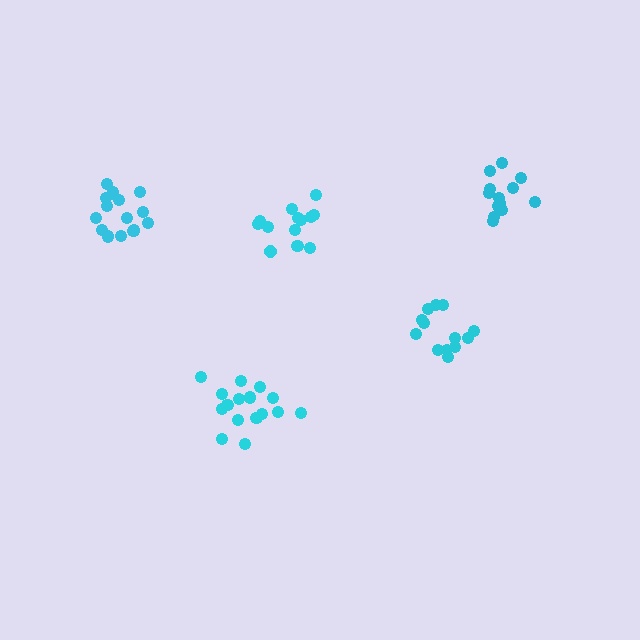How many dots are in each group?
Group 1: 16 dots, Group 2: 13 dots, Group 3: 17 dots, Group 4: 13 dots, Group 5: 13 dots (72 total).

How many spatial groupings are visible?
There are 5 spatial groupings.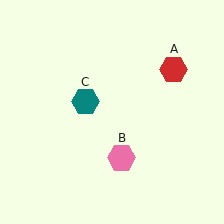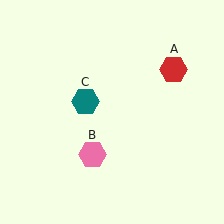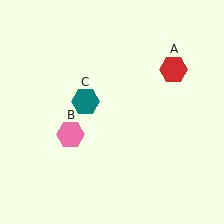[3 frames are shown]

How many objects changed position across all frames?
1 object changed position: pink hexagon (object B).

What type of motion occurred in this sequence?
The pink hexagon (object B) rotated clockwise around the center of the scene.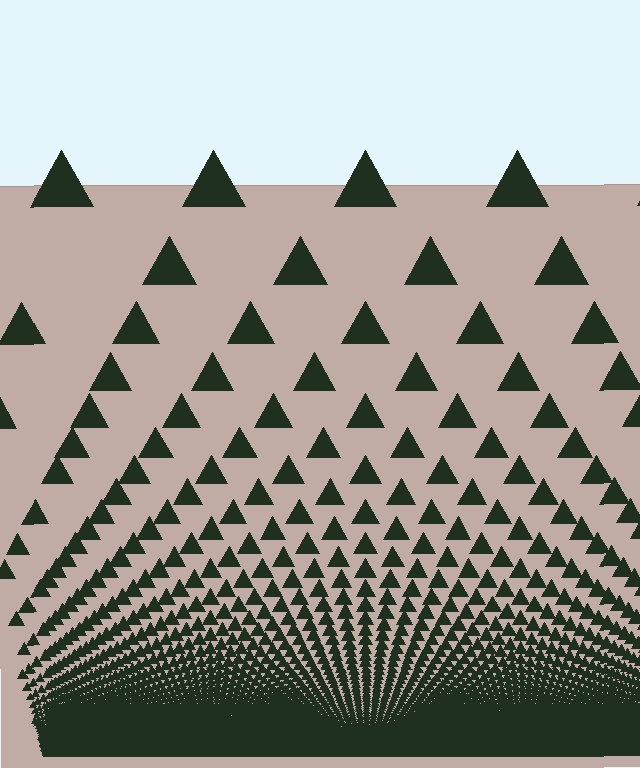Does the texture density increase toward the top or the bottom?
Density increases toward the bottom.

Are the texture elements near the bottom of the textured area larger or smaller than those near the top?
Smaller. The gradient is inverted — elements near the bottom are smaller and denser.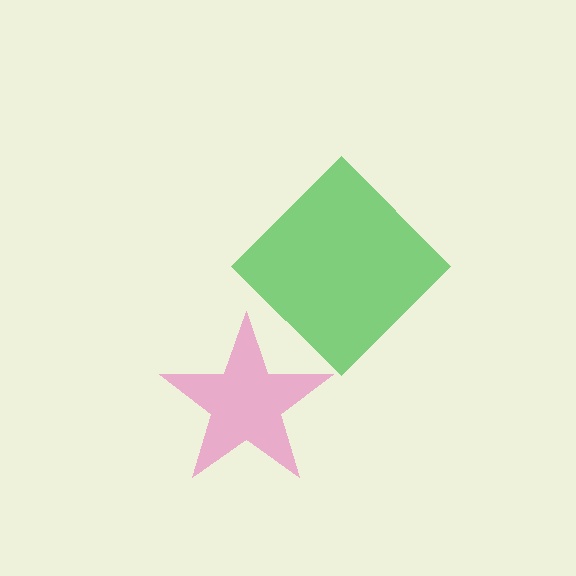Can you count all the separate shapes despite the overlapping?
Yes, there are 2 separate shapes.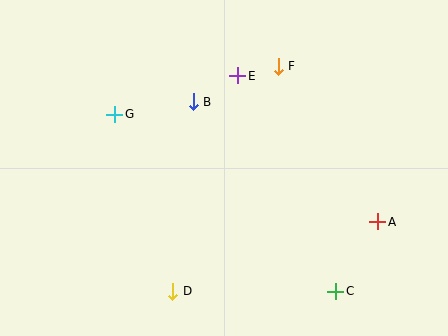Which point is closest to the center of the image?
Point B at (193, 102) is closest to the center.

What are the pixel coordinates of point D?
Point D is at (172, 291).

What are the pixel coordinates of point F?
Point F is at (278, 66).